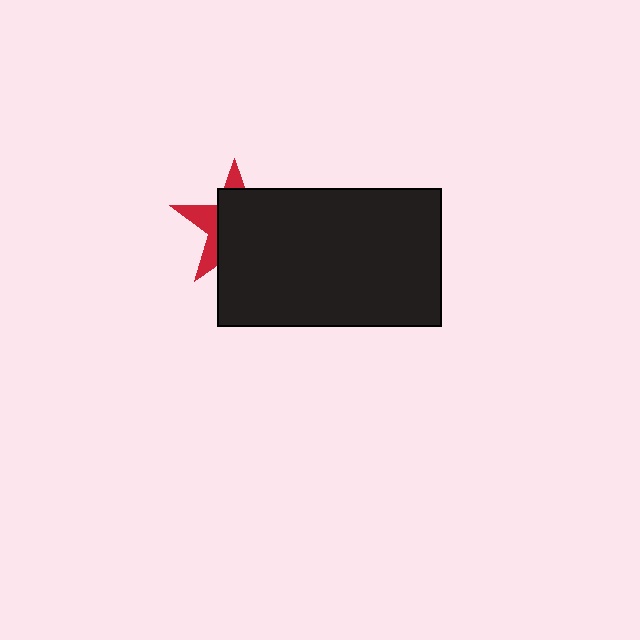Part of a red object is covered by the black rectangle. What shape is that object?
It is a star.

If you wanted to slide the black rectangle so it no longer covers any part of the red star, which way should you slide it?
Slide it toward the lower-right — that is the most direct way to separate the two shapes.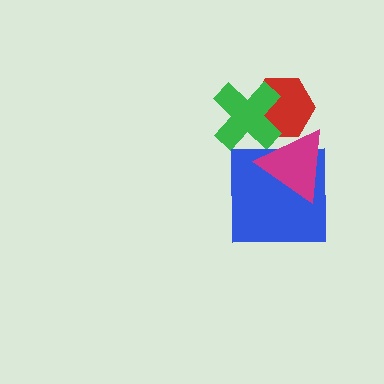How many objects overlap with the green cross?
2 objects overlap with the green cross.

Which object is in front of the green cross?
The magenta triangle is in front of the green cross.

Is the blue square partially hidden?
Yes, it is partially covered by another shape.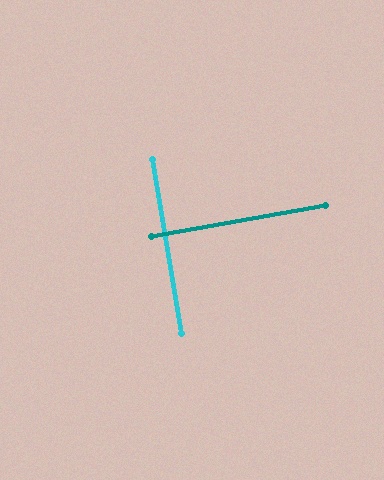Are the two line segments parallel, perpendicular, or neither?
Perpendicular — they meet at approximately 90°.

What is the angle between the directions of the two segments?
Approximately 90 degrees.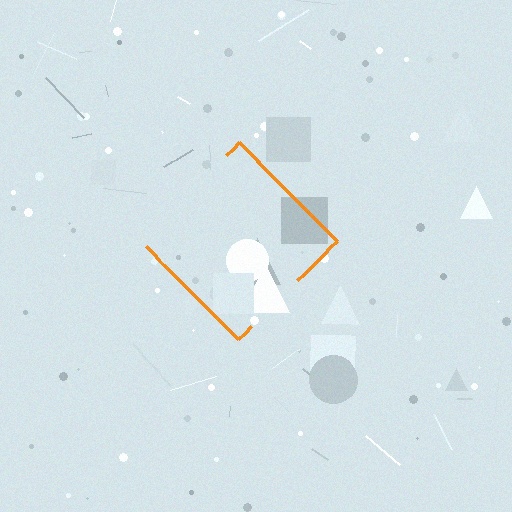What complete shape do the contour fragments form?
The contour fragments form a diamond.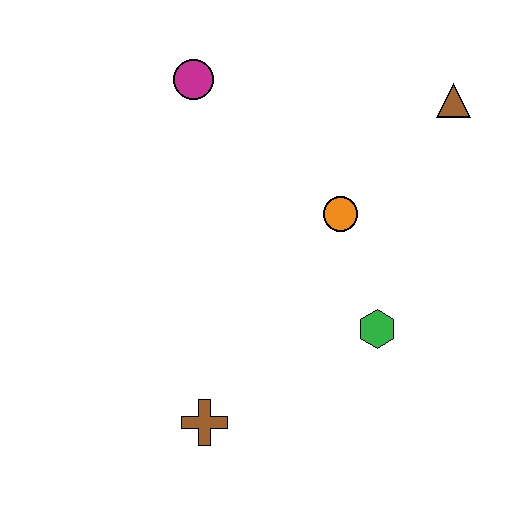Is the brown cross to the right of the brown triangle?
No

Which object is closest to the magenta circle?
The orange circle is closest to the magenta circle.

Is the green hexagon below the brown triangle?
Yes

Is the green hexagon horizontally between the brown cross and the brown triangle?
Yes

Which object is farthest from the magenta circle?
The brown cross is farthest from the magenta circle.